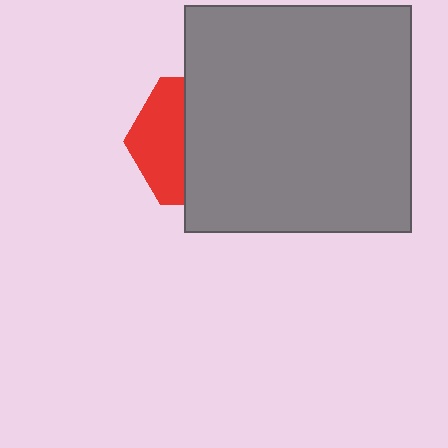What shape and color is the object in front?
The object in front is a gray square.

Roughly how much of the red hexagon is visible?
A small part of it is visible (roughly 38%).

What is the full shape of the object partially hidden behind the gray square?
The partially hidden object is a red hexagon.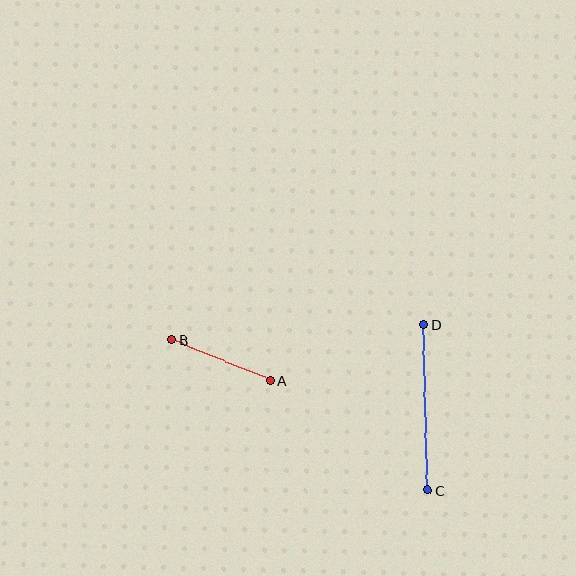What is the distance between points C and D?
The distance is approximately 165 pixels.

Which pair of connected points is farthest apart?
Points C and D are farthest apart.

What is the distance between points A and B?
The distance is approximately 107 pixels.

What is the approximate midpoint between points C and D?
The midpoint is at approximately (426, 407) pixels.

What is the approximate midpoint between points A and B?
The midpoint is at approximately (221, 360) pixels.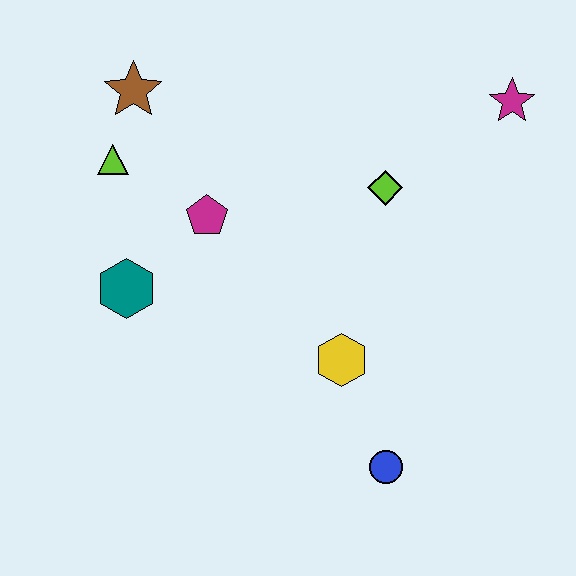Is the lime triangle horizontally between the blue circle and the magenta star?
No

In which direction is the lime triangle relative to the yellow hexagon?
The lime triangle is to the left of the yellow hexagon.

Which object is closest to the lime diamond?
The magenta star is closest to the lime diamond.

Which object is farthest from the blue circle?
The brown star is farthest from the blue circle.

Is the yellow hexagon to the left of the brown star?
No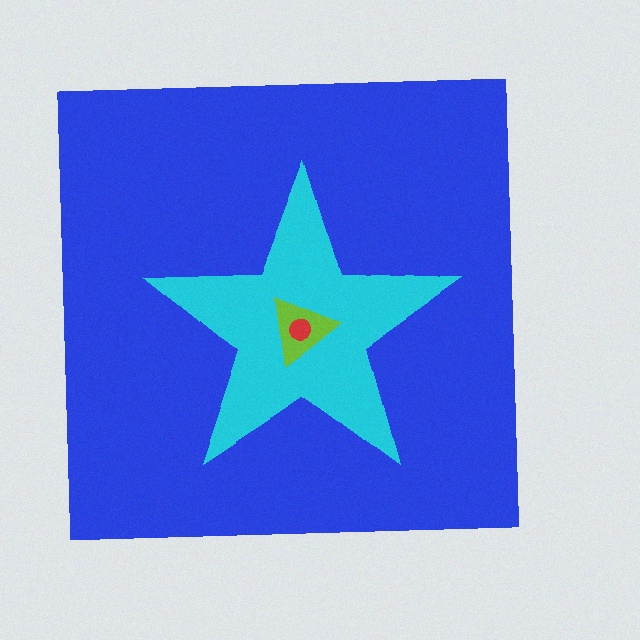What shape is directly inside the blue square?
The cyan star.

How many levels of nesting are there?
4.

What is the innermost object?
The red circle.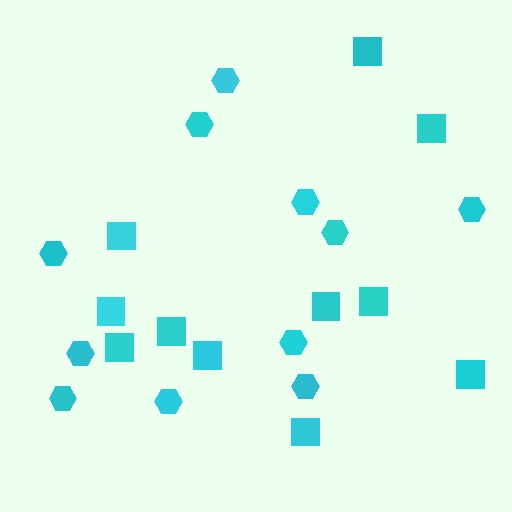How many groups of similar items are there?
There are 2 groups: one group of hexagons (11) and one group of squares (11).